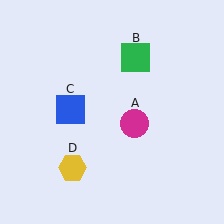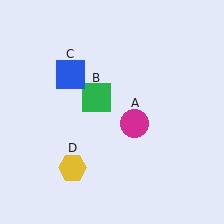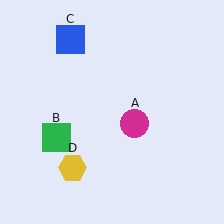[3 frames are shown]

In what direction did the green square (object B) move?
The green square (object B) moved down and to the left.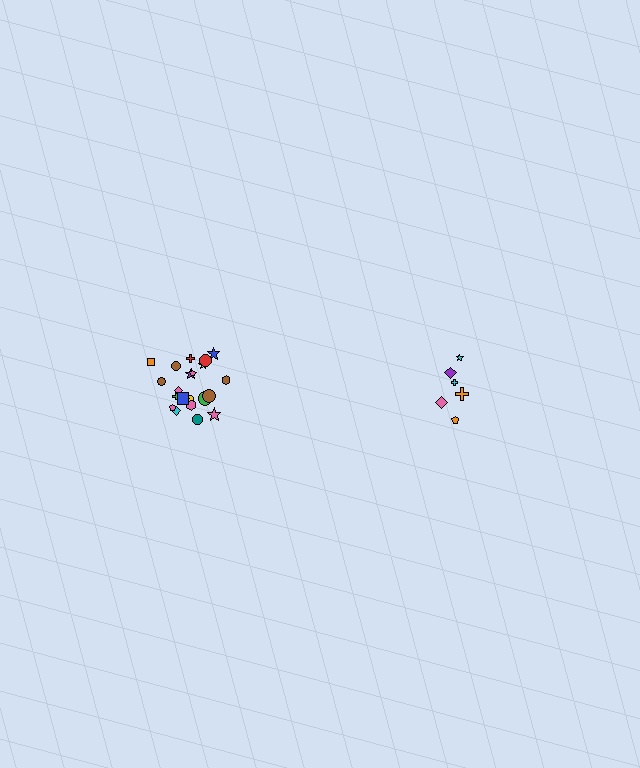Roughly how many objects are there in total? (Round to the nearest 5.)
Roughly 30 objects in total.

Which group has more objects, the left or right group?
The left group.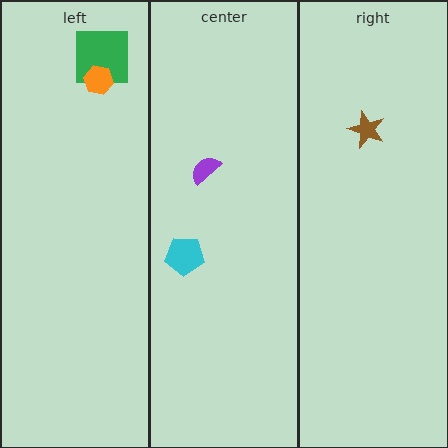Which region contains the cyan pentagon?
The center region.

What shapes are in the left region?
The green square, the orange hexagon.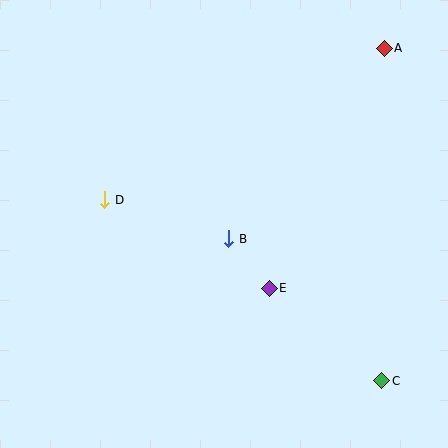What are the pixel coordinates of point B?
Point B is at (229, 239).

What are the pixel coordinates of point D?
Point D is at (105, 200).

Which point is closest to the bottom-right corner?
Point C is closest to the bottom-right corner.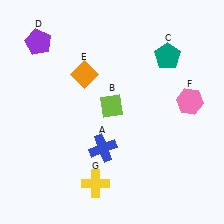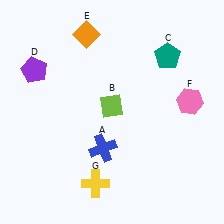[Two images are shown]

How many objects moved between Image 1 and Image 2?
2 objects moved between the two images.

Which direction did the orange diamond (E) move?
The orange diamond (E) moved up.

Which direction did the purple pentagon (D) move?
The purple pentagon (D) moved down.